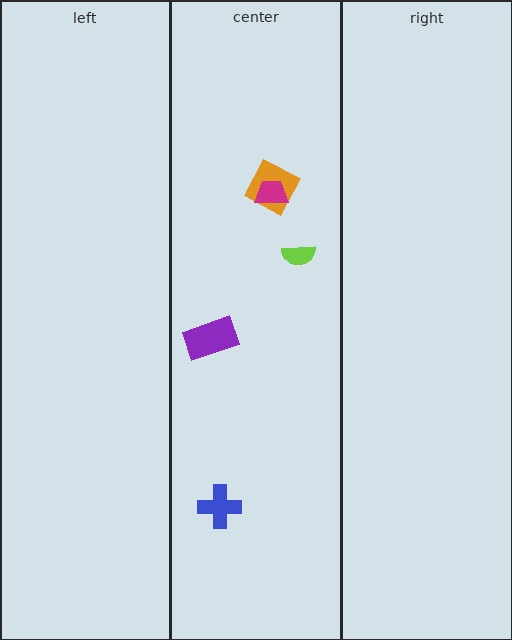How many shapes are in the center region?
5.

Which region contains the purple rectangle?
The center region.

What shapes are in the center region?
The orange diamond, the purple rectangle, the magenta trapezoid, the blue cross, the lime semicircle.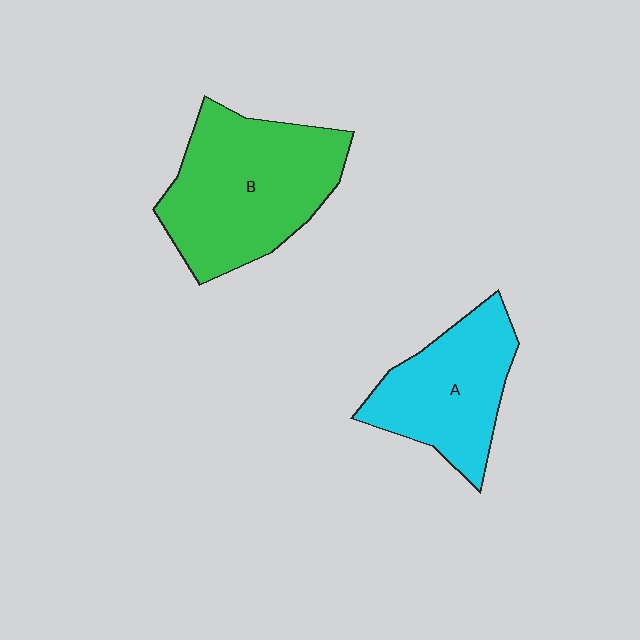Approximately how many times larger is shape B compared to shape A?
Approximately 1.4 times.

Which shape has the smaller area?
Shape A (cyan).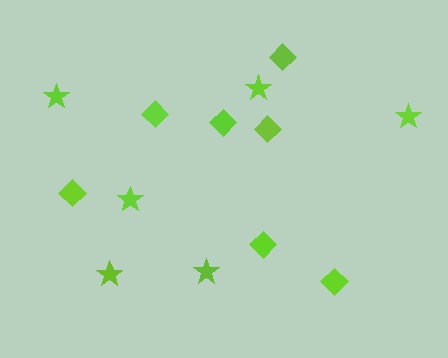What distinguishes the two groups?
There are 2 groups: one group of stars (6) and one group of diamonds (7).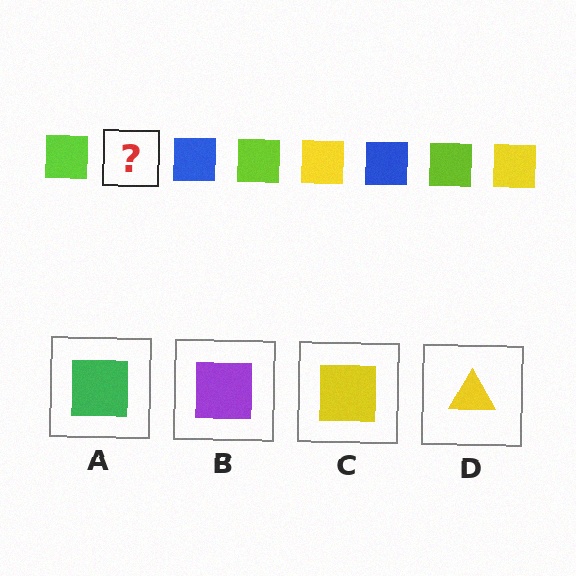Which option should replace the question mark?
Option C.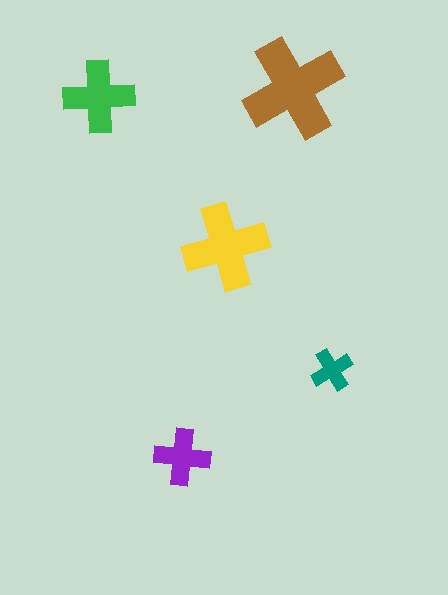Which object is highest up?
The brown cross is topmost.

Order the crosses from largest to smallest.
the brown one, the yellow one, the green one, the purple one, the teal one.